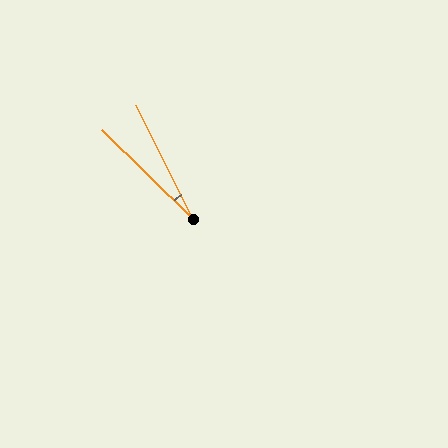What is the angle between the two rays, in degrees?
Approximately 19 degrees.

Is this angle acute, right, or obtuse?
It is acute.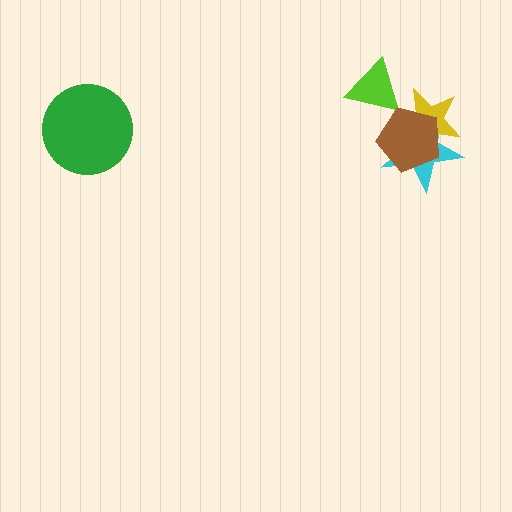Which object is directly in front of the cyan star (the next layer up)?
The yellow star is directly in front of the cyan star.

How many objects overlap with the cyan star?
2 objects overlap with the cyan star.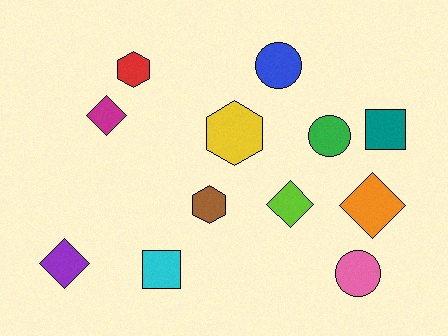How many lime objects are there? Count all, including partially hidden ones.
There is 1 lime object.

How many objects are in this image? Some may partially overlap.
There are 12 objects.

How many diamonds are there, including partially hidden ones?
There are 4 diamonds.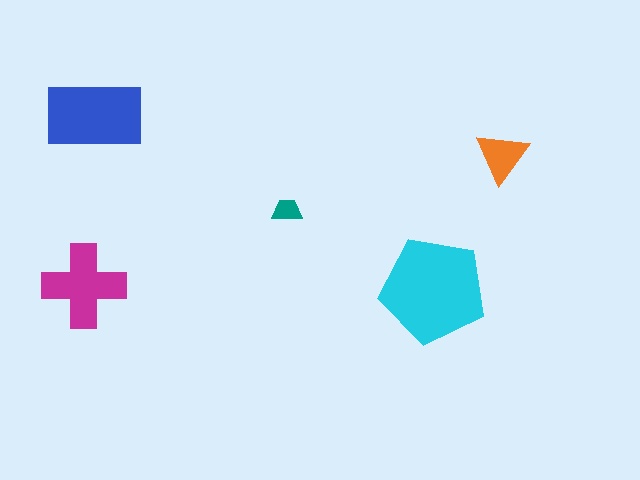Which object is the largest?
The cyan pentagon.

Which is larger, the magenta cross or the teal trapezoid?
The magenta cross.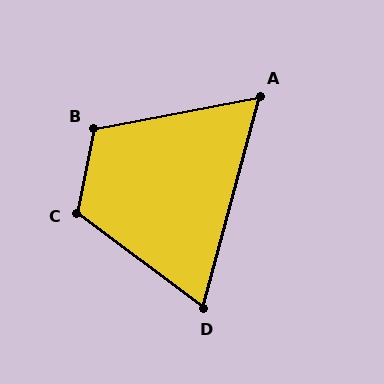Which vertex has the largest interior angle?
C, at approximately 116 degrees.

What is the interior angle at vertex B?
Approximately 112 degrees (obtuse).